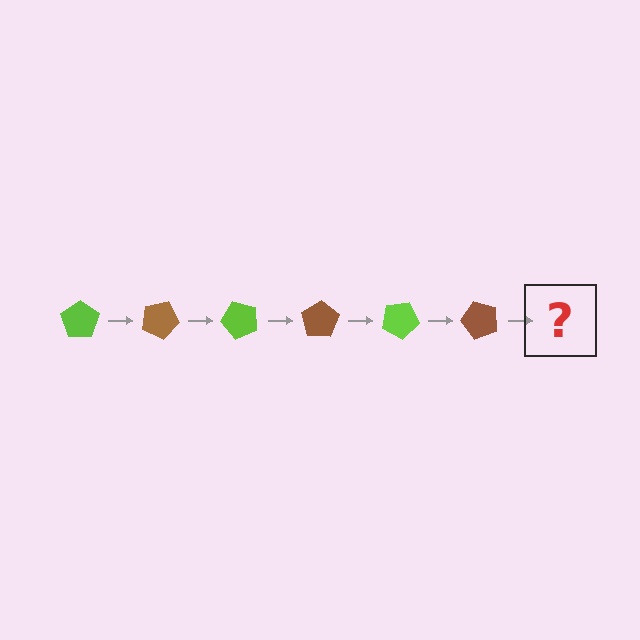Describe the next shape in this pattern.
It should be a lime pentagon, rotated 150 degrees from the start.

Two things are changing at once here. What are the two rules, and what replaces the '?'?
The two rules are that it rotates 25 degrees each step and the color cycles through lime and brown. The '?' should be a lime pentagon, rotated 150 degrees from the start.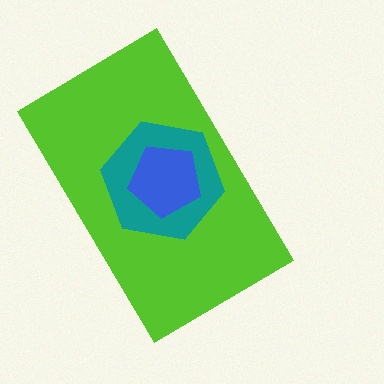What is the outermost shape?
The lime rectangle.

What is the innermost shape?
The blue pentagon.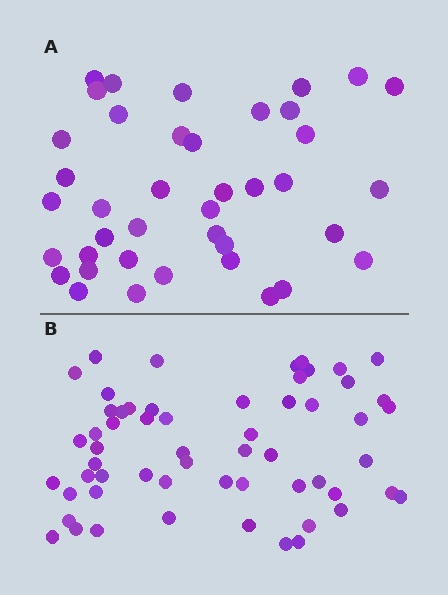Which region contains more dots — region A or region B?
Region B (the bottom region) has more dots.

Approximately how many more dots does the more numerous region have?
Region B has approximately 20 more dots than region A.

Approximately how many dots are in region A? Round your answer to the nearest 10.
About 40 dots.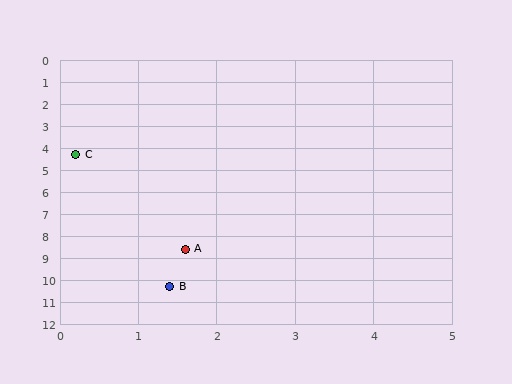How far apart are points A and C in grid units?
Points A and C are about 4.5 grid units apart.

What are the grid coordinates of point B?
Point B is at approximately (1.4, 10.3).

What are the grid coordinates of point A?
Point A is at approximately (1.6, 8.6).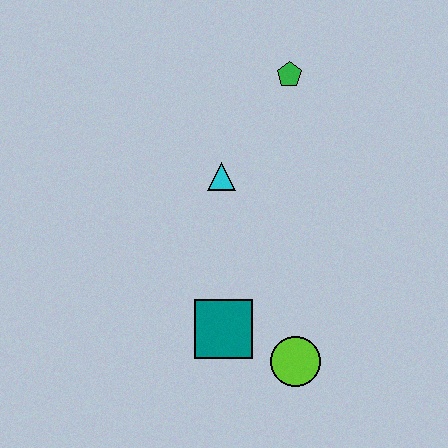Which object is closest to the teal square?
The lime circle is closest to the teal square.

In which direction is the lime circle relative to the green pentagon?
The lime circle is below the green pentagon.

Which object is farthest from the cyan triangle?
The lime circle is farthest from the cyan triangle.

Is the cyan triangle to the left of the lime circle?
Yes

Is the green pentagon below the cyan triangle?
No